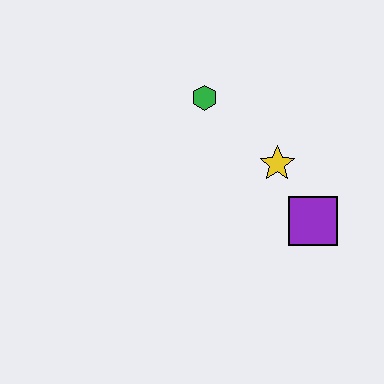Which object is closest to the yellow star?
The purple square is closest to the yellow star.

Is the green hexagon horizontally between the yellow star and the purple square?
No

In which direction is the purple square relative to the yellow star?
The purple square is below the yellow star.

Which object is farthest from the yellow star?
The green hexagon is farthest from the yellow star.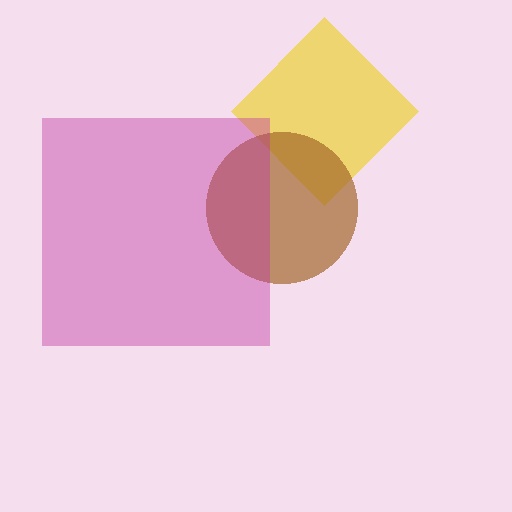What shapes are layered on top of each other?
The layered shapes are: a yellow diamond, a brown circle, a magenta square.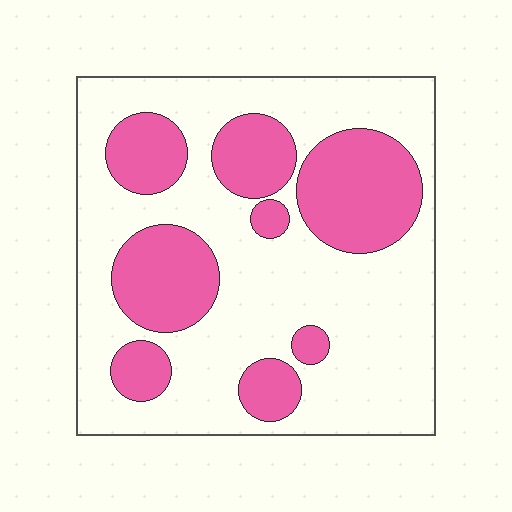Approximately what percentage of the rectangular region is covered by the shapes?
Approximately 30%.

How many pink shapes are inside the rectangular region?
8.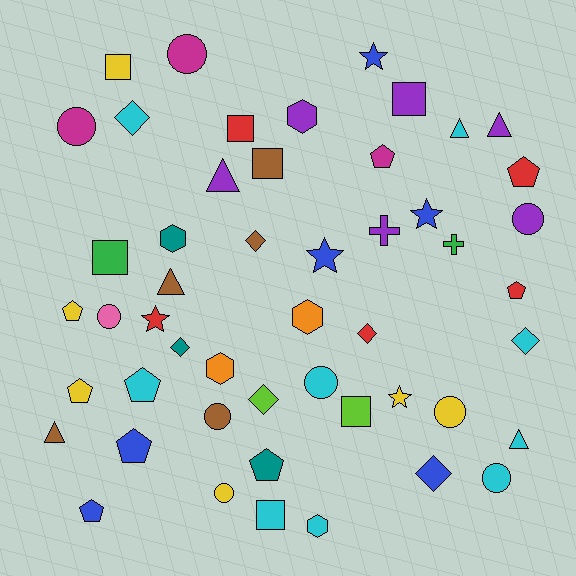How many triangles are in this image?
There are 6 triangles.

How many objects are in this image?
There are 50 objects.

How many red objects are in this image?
There are 5 red objects.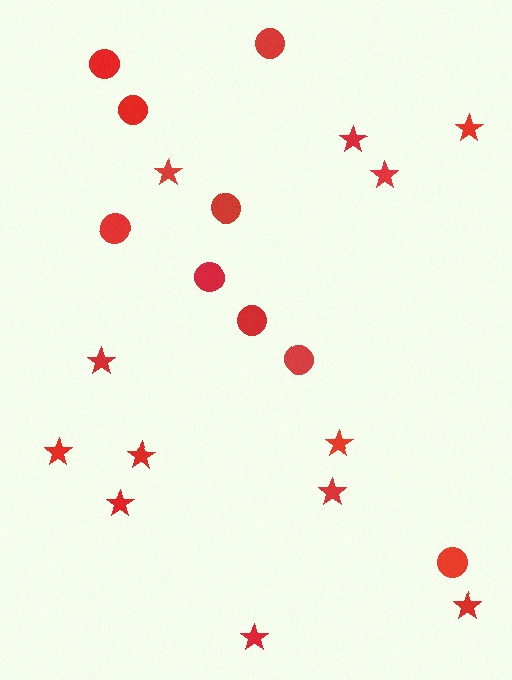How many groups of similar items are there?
There are 2 groups: one group of stars (12) and one group of circles (9).